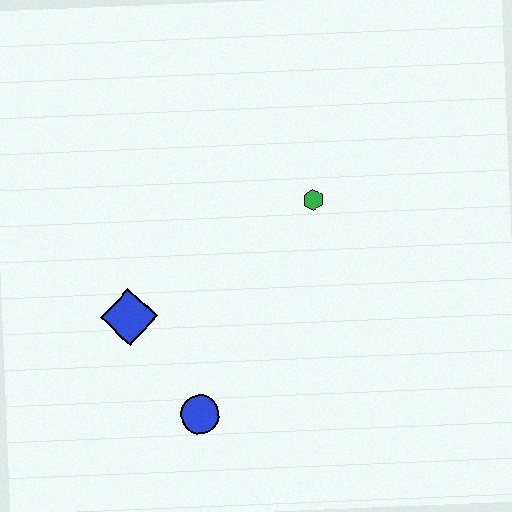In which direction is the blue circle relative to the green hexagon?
The blue circle is below the green hexagon.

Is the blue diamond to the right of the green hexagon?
No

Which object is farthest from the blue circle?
The green hexagon is farthest from the blue circle.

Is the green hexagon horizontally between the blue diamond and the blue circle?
No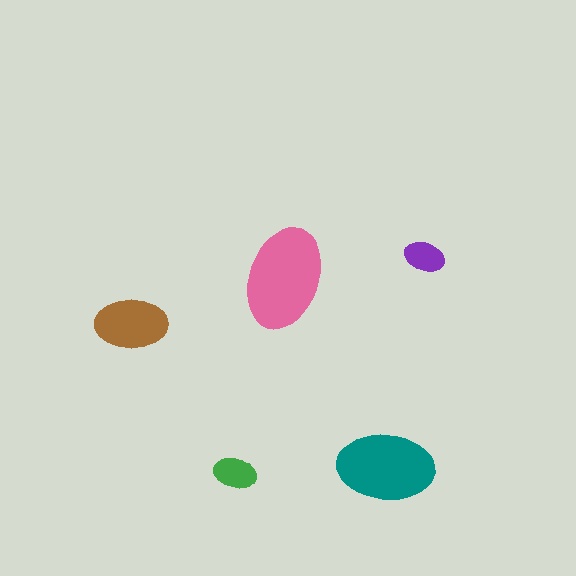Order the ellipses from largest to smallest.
the pink one, the teal one, the brown one, the green one, the purple one.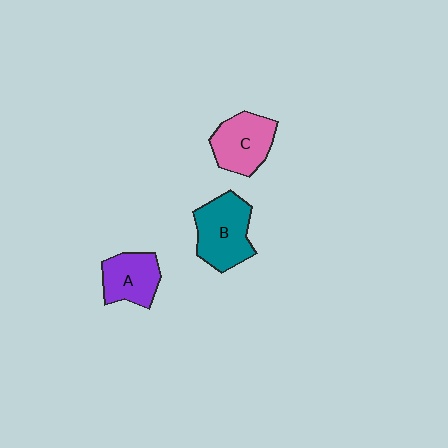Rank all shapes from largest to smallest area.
From largest to smallest: B (teal), C (pink), A (purple).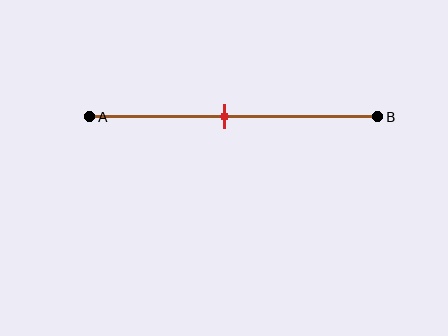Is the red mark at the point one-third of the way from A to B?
No, the mark is at about 45% from A, not at the 33% one-third point.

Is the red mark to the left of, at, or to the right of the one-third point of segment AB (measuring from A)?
The red mark is to the right of the one-third point of segment AB.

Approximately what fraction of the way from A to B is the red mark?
The red mark is approximately 45% of the way from A to B.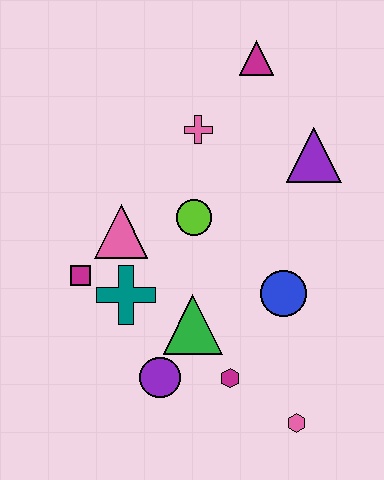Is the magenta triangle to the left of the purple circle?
No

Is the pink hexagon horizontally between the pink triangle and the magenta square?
No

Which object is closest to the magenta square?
The teal cross is closest to the magenta square.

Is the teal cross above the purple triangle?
No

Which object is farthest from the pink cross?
The pink hexagon is farthest from the pink cross.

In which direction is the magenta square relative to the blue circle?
The magenta square is to the left of the blue circle.